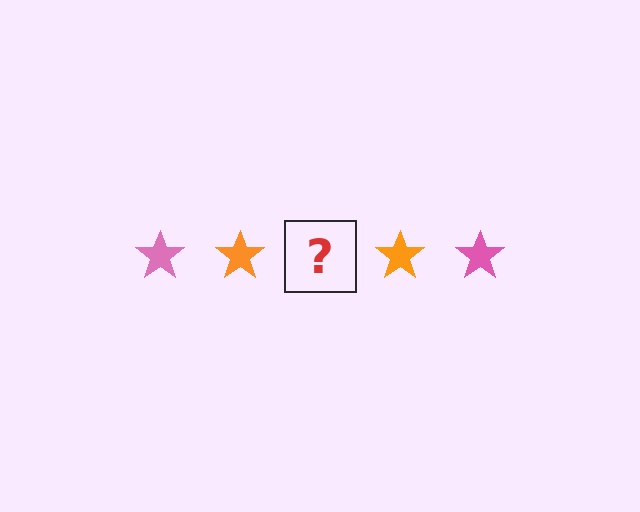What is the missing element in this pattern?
The missing element is a pink star.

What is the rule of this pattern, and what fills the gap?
The rule is that the pattern cycles through pink, orange stars. The gap should be filled with a pink star.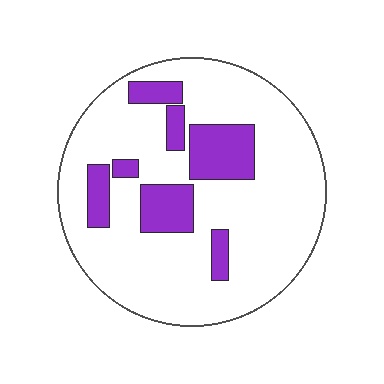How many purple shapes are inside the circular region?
7.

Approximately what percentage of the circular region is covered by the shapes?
Approximately 20%.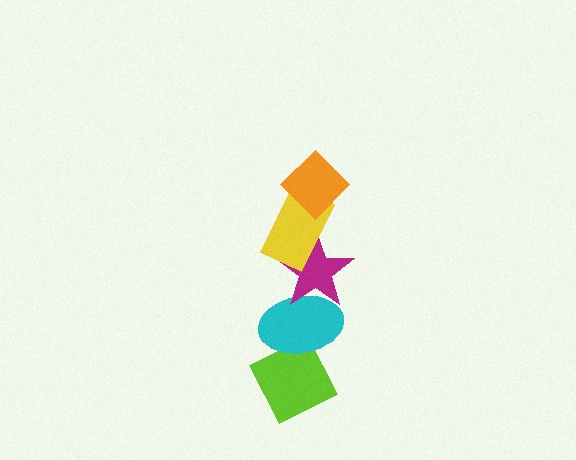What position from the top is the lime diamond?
The lime diamond is 5th from the top.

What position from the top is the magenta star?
The magenta star is 3rd from the top.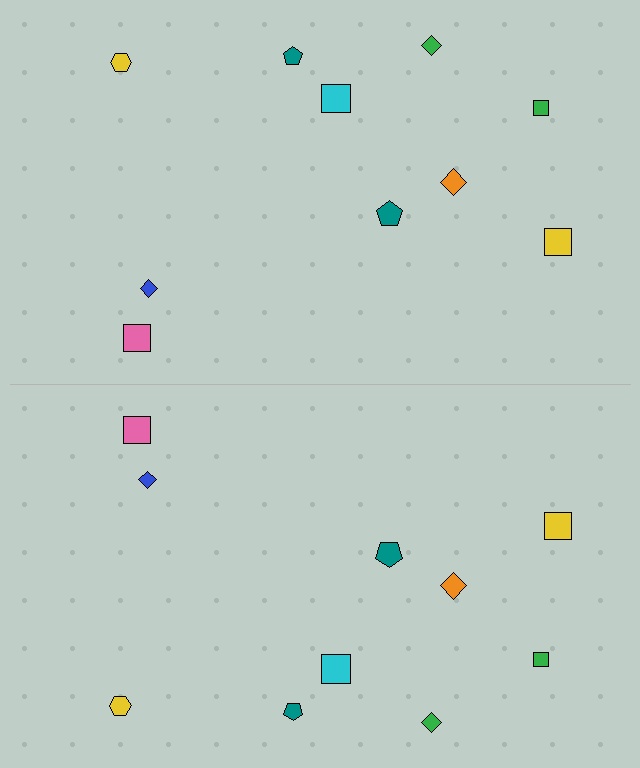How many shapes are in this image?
There are 20 shapes in this image.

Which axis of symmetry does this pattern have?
The pattern has a horizontal axis of symmetry running through the center of the image.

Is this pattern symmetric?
Yes, this pattern has bilateral (reflection) symmetry.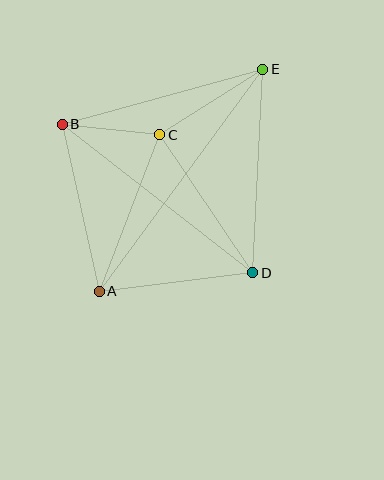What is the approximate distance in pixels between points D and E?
The distance between D and E is approximately 204 pixels.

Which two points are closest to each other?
Points B and C are closest to each other.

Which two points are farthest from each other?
Points A and E are farthest from each other.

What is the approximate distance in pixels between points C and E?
The distance between C and E is approximately 122 pixels.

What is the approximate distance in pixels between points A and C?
The distance between A and C is approximately 168 pixels.